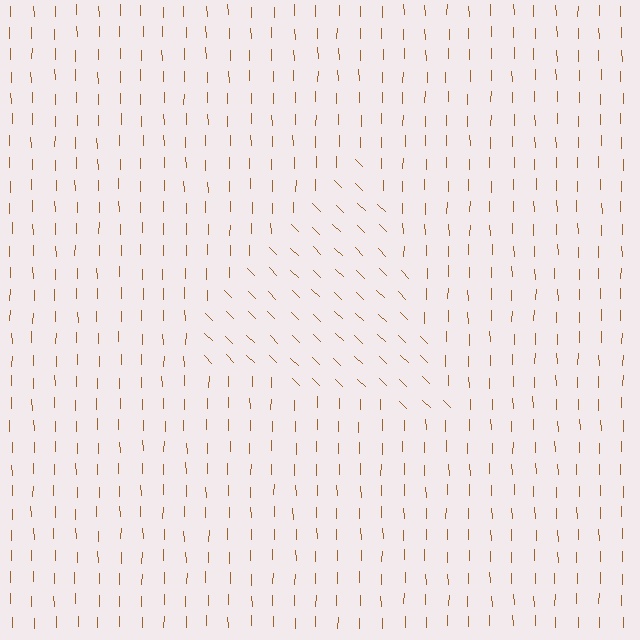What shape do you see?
I see a triangle.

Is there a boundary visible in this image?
Yes, there is a texture boundary formed by a change in line orientation.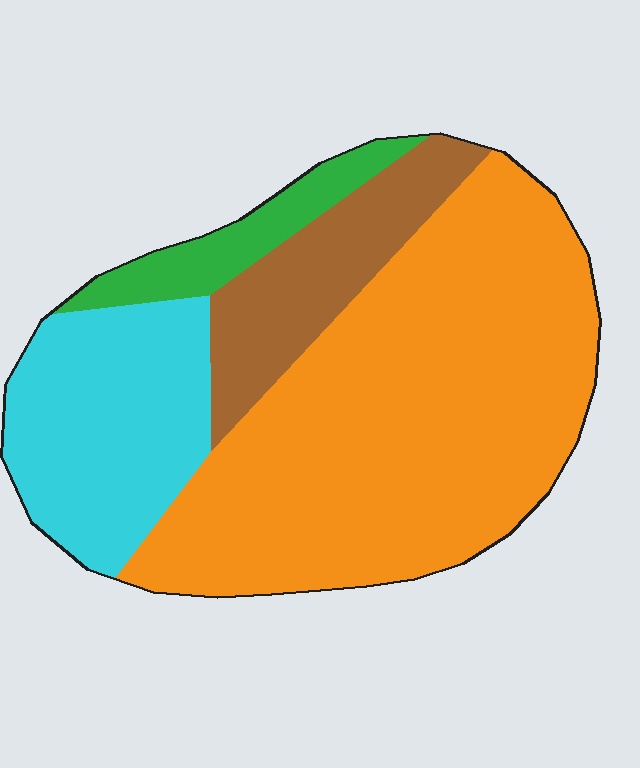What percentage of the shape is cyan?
Cyan covers roughly 20% of the shape.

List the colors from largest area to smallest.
From largest to smallest: orange, cyan, brown, green.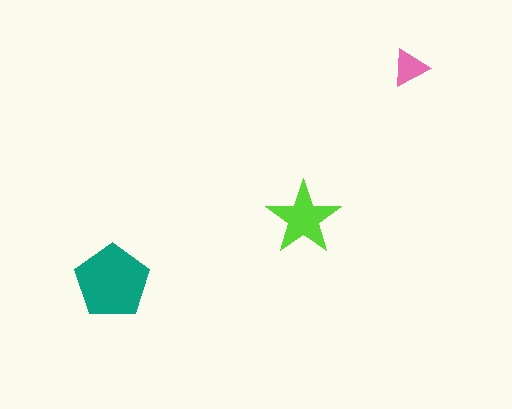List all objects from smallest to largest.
The pink triangle, the lime star, the teal pentagon.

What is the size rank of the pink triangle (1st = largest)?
3rd.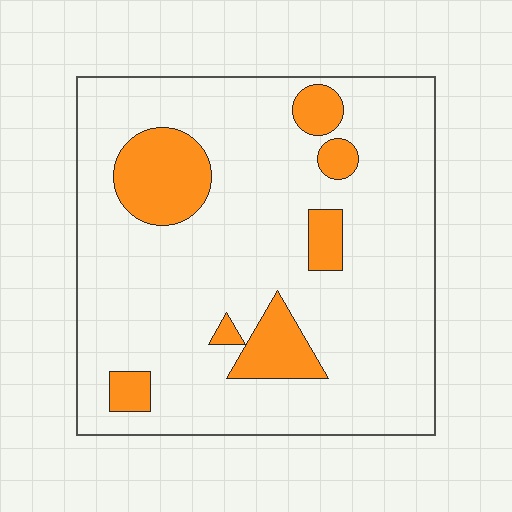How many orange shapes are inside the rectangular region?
7.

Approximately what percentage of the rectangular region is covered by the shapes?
Approximately 15%.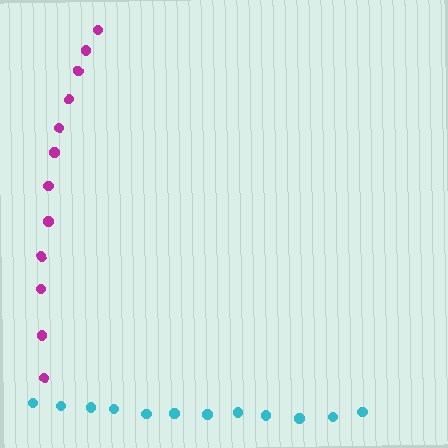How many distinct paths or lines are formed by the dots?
There are 2 distinct paths.